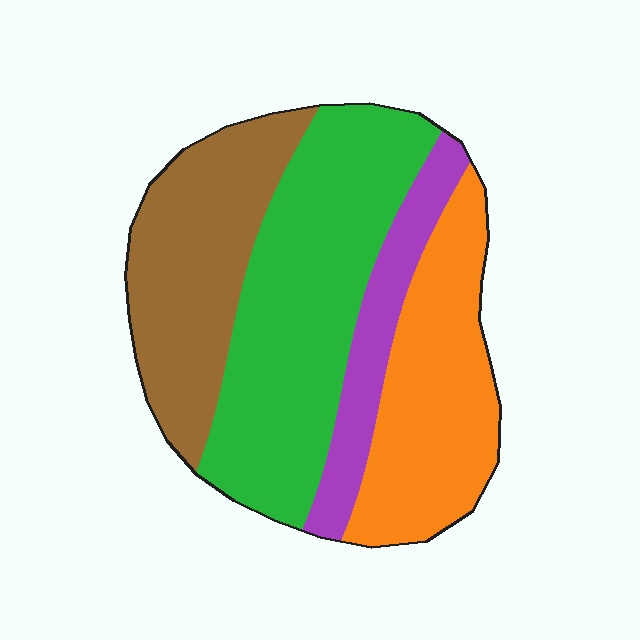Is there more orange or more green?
Green.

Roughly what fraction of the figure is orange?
Orange takes up about one quarter (1/4) of the figure.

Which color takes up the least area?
Purple, at roughly 10%.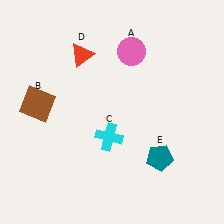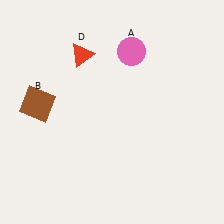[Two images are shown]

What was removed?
The cyan cross (C), the teal pentagon (E) were removed in Image 2.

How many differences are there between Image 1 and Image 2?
There are 2 differences between the two images.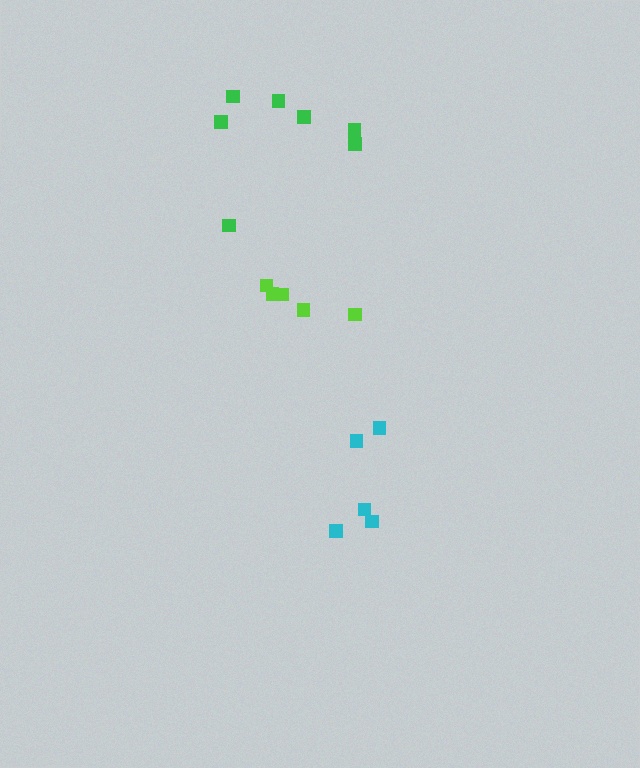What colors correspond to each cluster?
The clusters are colored: cyan, lime, green.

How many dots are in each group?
Group 1: 5 dots, Group 2: 5 dots, Group 3: 7 dots (17 total).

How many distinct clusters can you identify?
There are 3 distinct clusters.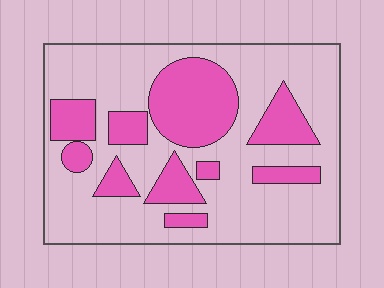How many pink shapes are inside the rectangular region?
10.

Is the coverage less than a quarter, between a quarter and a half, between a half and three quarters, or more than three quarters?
Between a quarter and a half.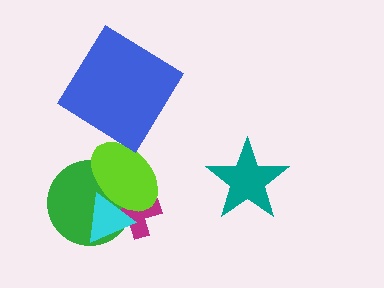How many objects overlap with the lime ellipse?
3 objects overlap with the lime ellipse.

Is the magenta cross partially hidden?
Yes, it is partially covered by another shape.